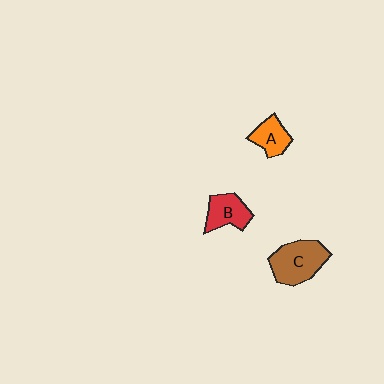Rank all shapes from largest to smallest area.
From largest to smallest: C (brown), B (red), A (orange).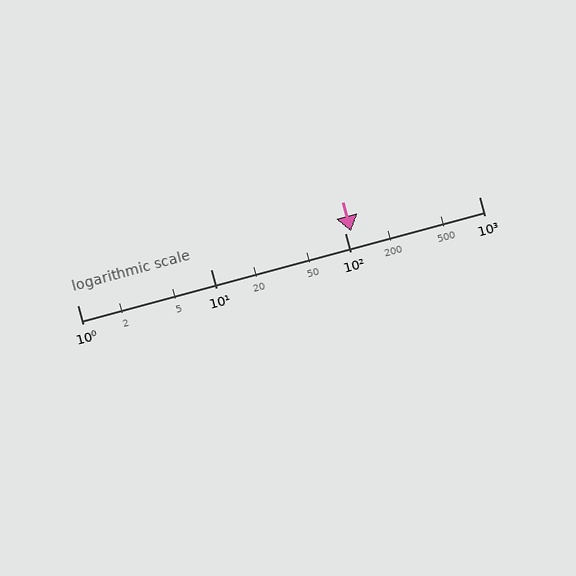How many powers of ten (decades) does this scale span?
The scale spans 3 decades, from 1 to 1000.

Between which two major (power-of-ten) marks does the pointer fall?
The pointer is between 100 and 1000.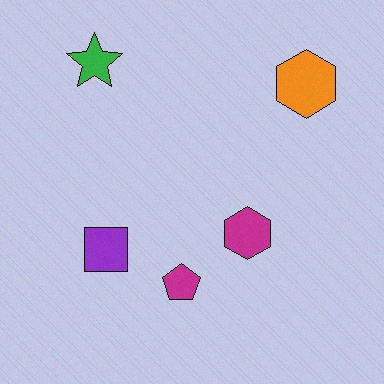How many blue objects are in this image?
There are no blue objects.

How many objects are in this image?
There are 5 objects.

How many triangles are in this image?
There are no triangles.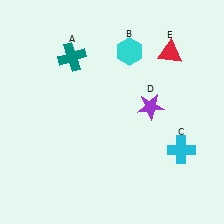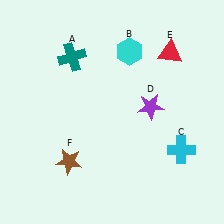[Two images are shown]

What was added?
A brown star (F) was added in Image 2.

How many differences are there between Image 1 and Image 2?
There is 1 difference between the two images.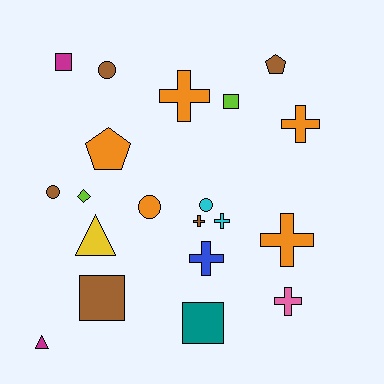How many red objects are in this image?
There are no red objects.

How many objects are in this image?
There are 20 objects.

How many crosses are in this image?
There are 7 crosses.